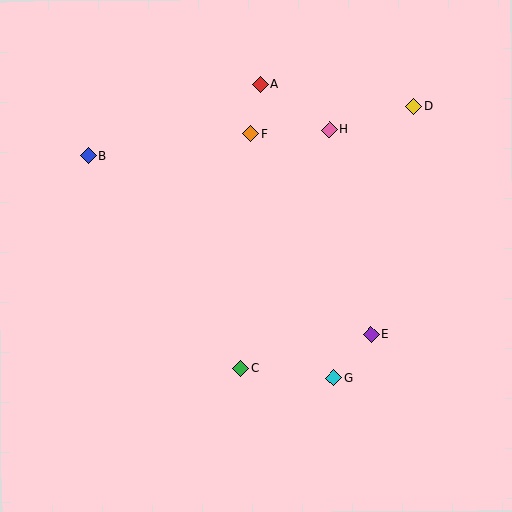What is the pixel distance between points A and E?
The distance between A and E is 273 pixels.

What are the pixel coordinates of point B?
Point B is at (89, 156).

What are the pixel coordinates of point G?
Point G is at (333, 378).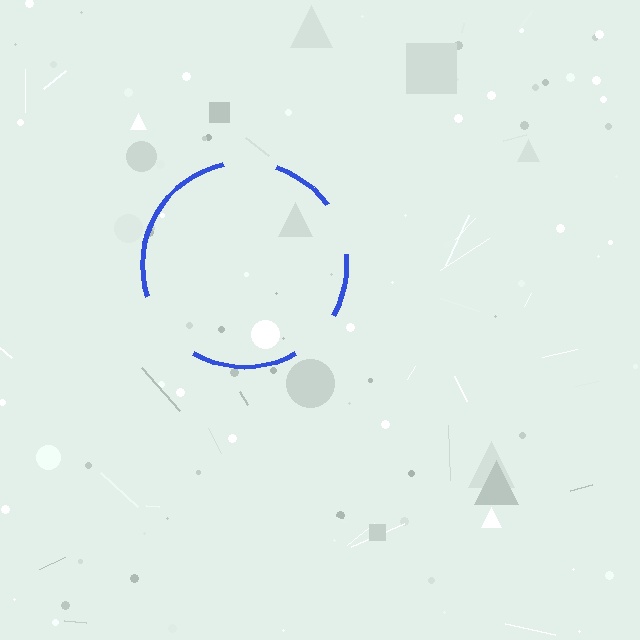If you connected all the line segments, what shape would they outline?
They would outline a circle.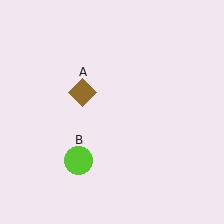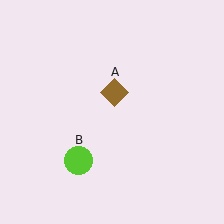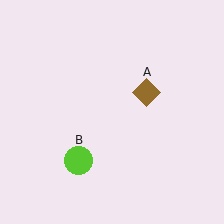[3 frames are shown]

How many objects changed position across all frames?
1 object changed position: brown diamond (object A).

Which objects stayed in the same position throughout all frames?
Lime circle (object B) remained stationary.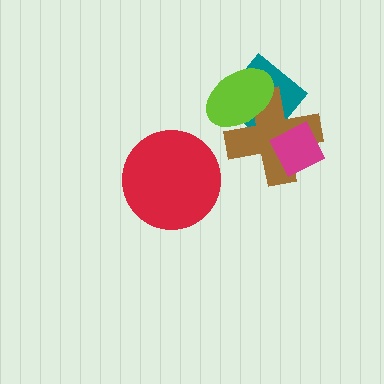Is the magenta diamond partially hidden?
No, no other shape covers it.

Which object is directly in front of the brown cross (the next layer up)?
The magenta diamond is directly in front of the brown cross.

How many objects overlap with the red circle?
0 objects overlap with the red circle.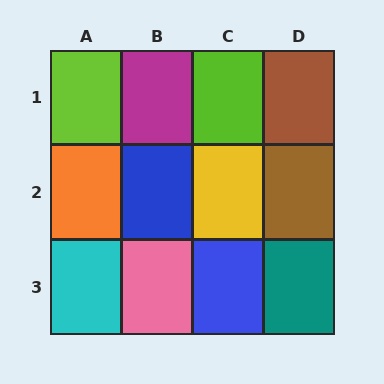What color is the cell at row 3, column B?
Pink.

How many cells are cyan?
1 cell is cyan.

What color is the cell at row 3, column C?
Blue.